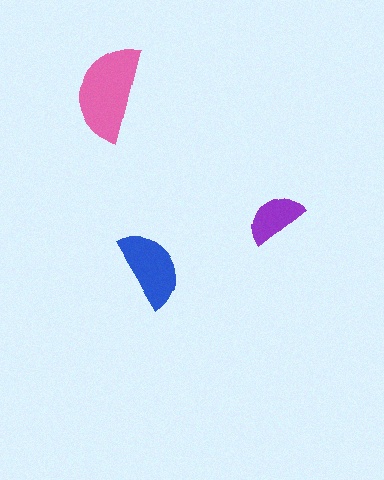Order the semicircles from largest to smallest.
the pink one, the blue one, the purple one.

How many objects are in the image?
There are 3 objects in the image.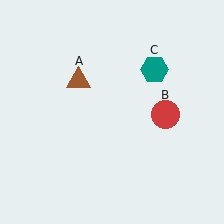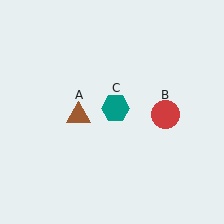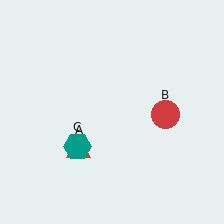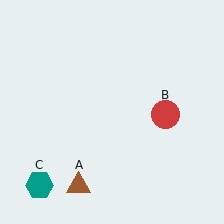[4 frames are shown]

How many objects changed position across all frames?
2 objects changed position: brown triangle (object A), teal hexagon (object C).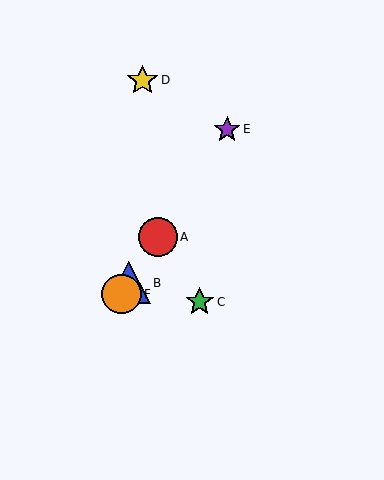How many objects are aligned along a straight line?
4 objects (A, B, E, F) are aligned along a straight line.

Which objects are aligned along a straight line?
Objects A, B, E, F are aligned along a straight line.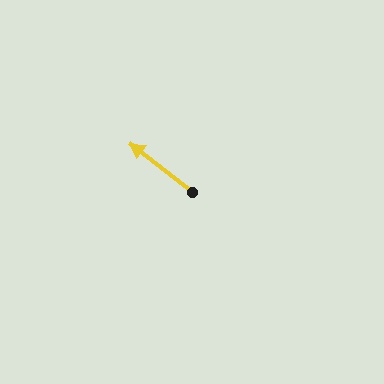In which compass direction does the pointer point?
Northwest.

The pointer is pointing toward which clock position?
Roughly 10 o'clock.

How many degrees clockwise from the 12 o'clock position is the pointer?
Approximately 308 degrees.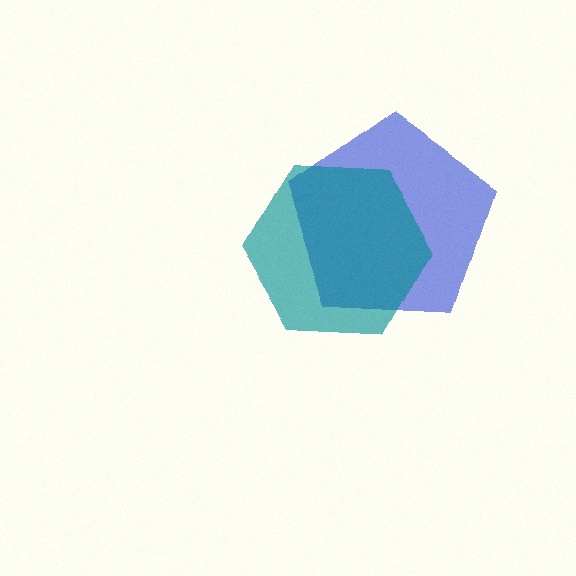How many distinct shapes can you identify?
There are 2 distinct shapes: a blue pentagon, a teal hexagon.